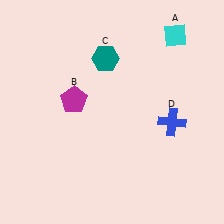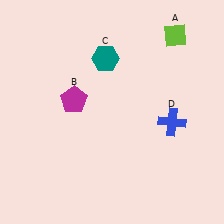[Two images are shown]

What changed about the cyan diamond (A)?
In Image 1, A is cyan. In Image 2, it changed to lime.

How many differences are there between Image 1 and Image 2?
There is 1 difference between the two images.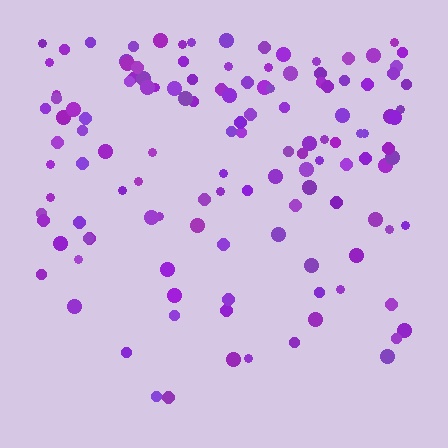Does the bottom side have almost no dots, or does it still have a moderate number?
Still a moderate number, just noticeably fewer than the top.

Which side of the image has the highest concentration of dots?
The top.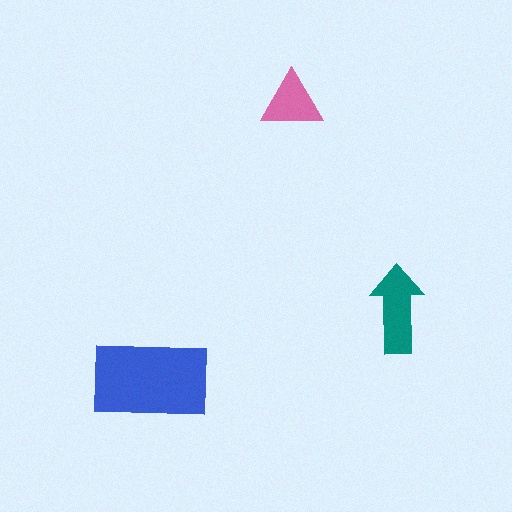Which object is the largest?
The blue rectangle.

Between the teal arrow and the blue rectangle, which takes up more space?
The blue rectangle.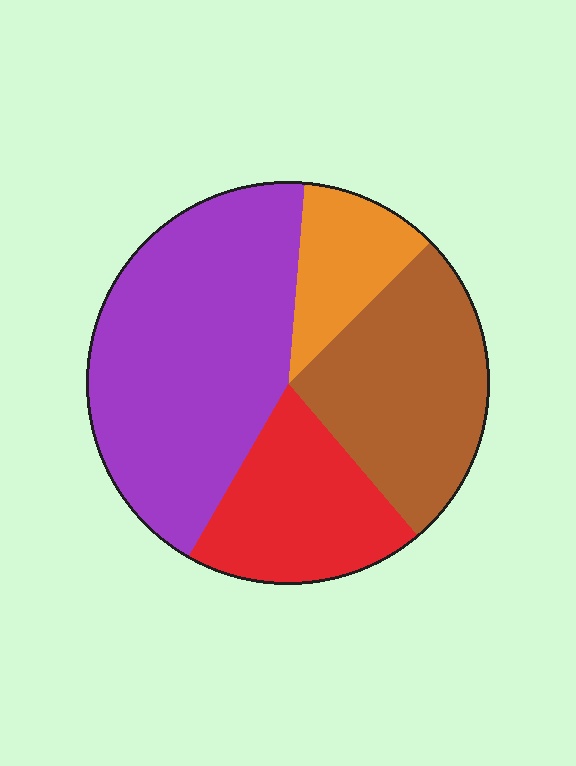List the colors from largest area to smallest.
From largest to smallest: purple, brown, red, orange.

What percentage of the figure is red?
Red covers 19% of the figure.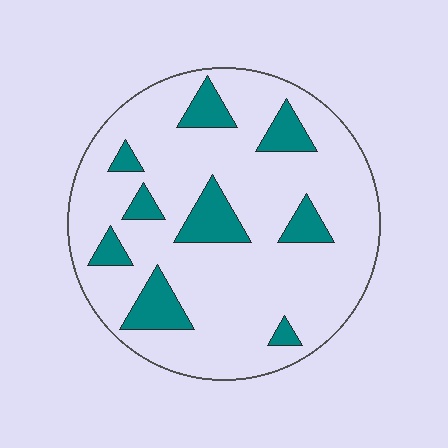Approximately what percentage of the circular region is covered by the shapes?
Approximately 15%.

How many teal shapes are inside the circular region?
9.